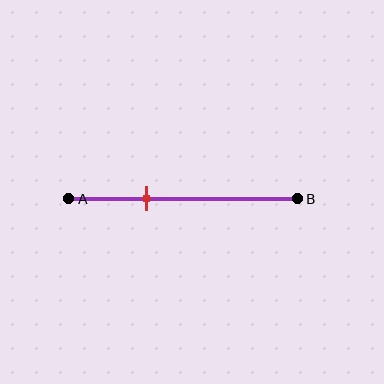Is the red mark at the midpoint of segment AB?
No, the mark is at about 35% from A, not at the 50% midpoint.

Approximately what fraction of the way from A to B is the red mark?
The red mark is approximately 35% of the way from A to B.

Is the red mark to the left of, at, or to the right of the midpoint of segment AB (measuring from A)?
The red mark is to the left of the midpoint of segment AB.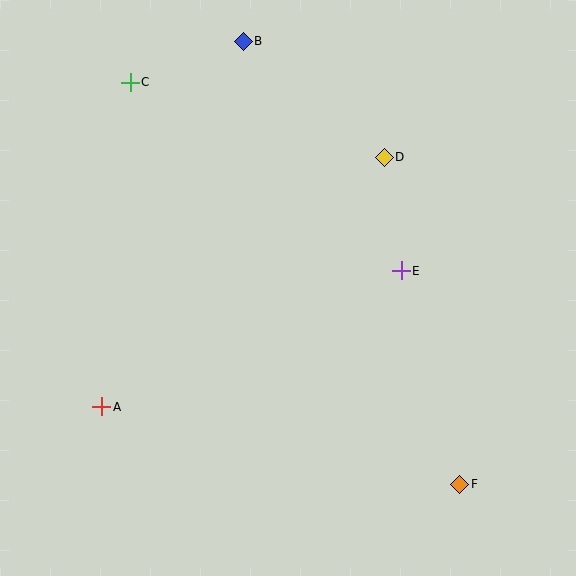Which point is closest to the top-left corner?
Point C is closest to the top-left corner.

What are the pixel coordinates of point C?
Point C is at (130, 82).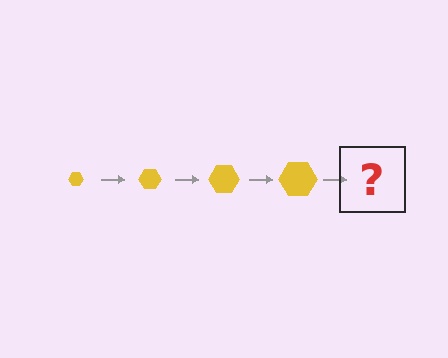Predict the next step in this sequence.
The next step is a yellow hexagon, larger than the previous one.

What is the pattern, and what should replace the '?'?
The pattern is that the hexagon gets progressively larger each step. The '?' should be a yellow hexagon, larger than the previous one.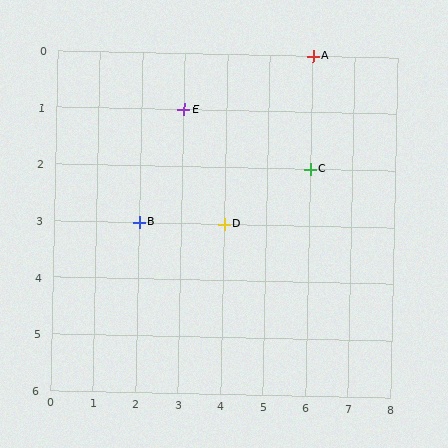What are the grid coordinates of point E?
Point E is at grid coordinates (3, 1).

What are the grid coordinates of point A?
Point A is at grid coordinates (6, 0).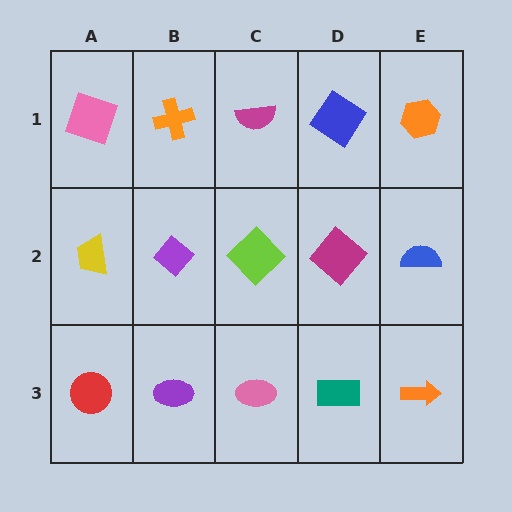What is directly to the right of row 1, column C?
A blue diamond.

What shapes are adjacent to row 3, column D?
A magenta diamond (row 2, column D), a pink ellipse (row 3, column C), an orange arrow (row 3, column E).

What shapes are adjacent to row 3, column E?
A blue semicircle (row 2, column E), a teal rectangle (row 3, column D).